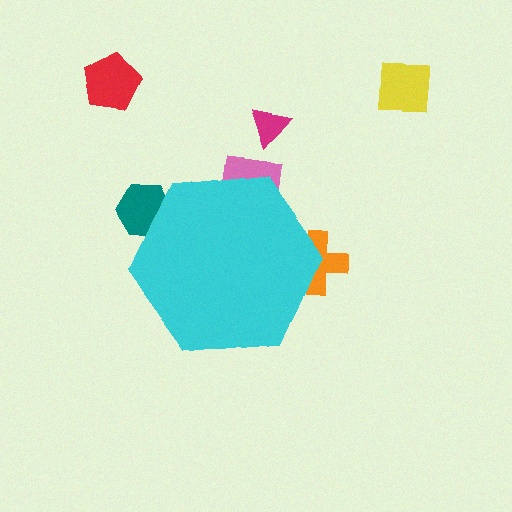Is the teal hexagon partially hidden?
Yes, the teal hexagon is partially hidden behind the cyan hexagon.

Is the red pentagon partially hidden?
No, the red pentagon is fully visible.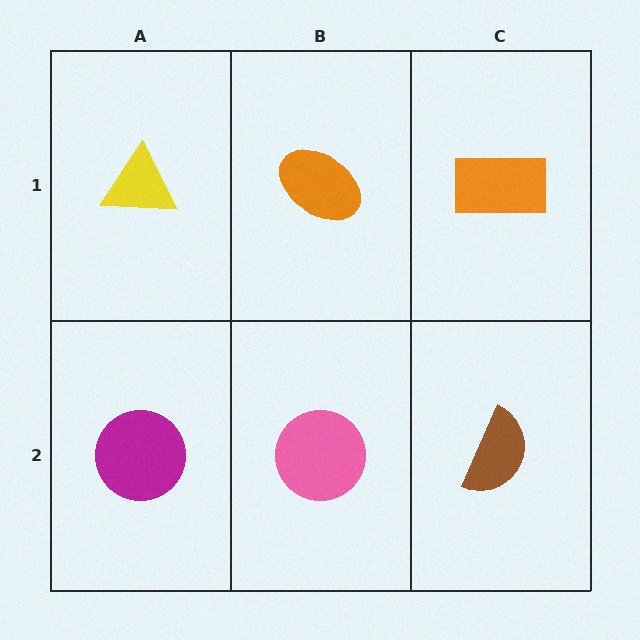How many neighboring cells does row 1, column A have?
2.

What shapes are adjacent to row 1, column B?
A pink circle (row 2, column B), a yellow triangle (row 1, column A), an orange rectangle (row 1, column C).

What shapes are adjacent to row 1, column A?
A magenta circle (row 2, column A), an orange ellipse (row 1, column B).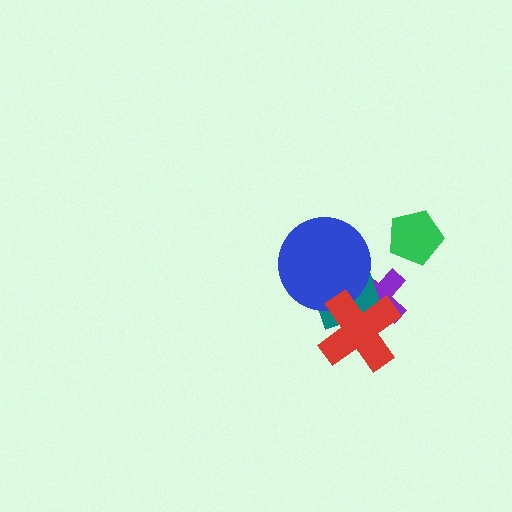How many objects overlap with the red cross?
3 objects overlap with the red cross.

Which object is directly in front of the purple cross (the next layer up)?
The teal diamond is directly in front of the purple cross.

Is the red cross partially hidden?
No, no other shape covers it.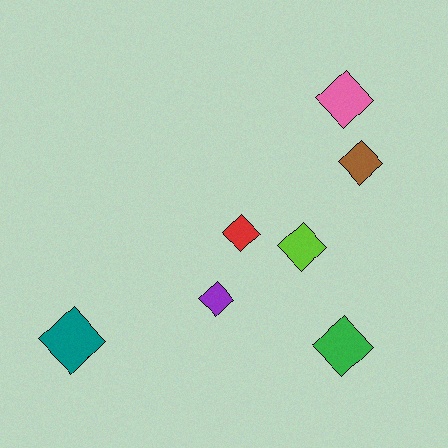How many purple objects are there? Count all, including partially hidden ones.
There is 1 purple object.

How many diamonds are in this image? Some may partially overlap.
There are 7 diamonds.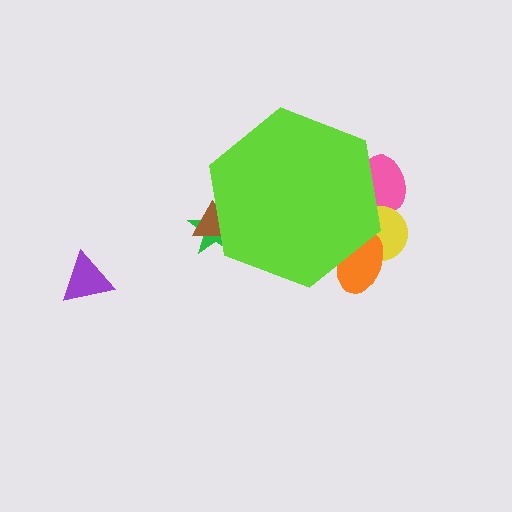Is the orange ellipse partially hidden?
Yes, the orange ellipse is partially hidden behind the lime hexagon.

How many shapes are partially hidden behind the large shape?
5 shapes are partially hidden.